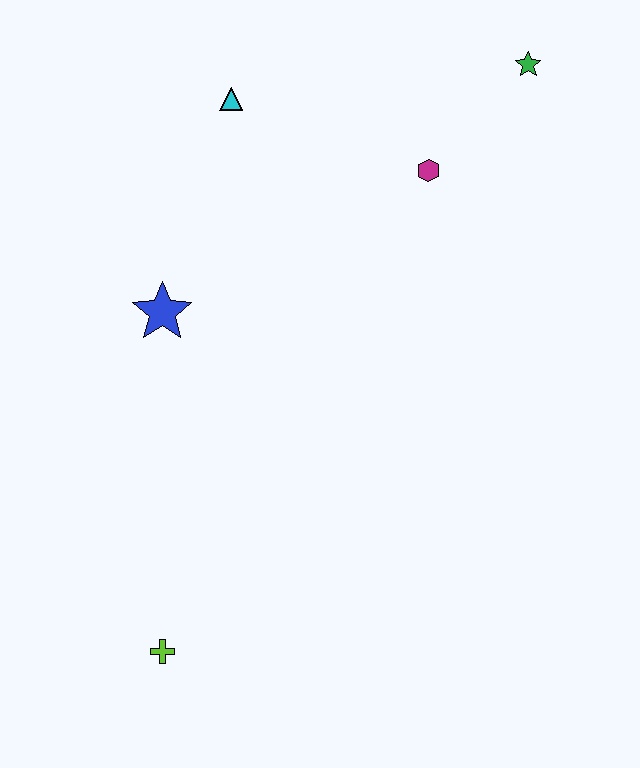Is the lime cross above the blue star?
No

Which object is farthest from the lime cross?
The green star is farthest from the lime cross.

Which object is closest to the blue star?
The cyan triangle is closest to the blue star.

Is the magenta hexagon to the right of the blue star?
Yes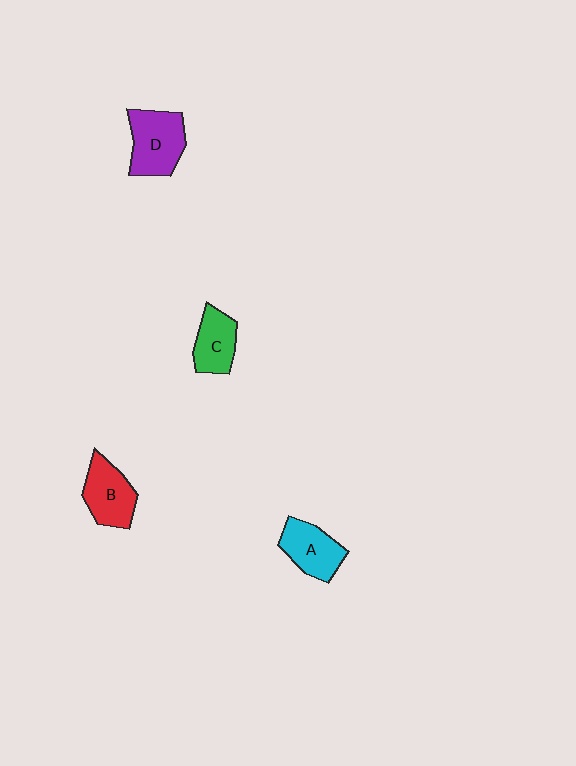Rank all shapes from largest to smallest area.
From largest to smallest: D (purple), B (red), A (cyan), C (green).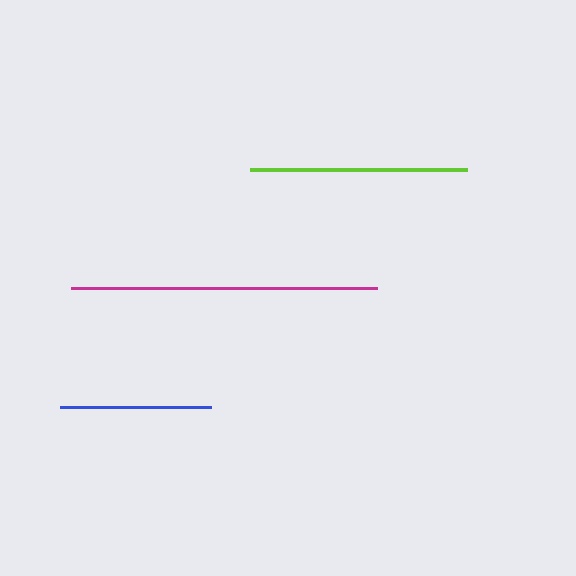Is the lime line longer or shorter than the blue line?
The lime line is longer than the blue line.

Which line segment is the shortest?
The blue line is the shortest at approximately 150 pixels.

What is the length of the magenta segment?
The magenta segment is approximately 306 pixels long.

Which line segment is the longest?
The magenta line is the longest at approximately 306 pixels.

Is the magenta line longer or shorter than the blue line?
The magenta line is longer than the blue line.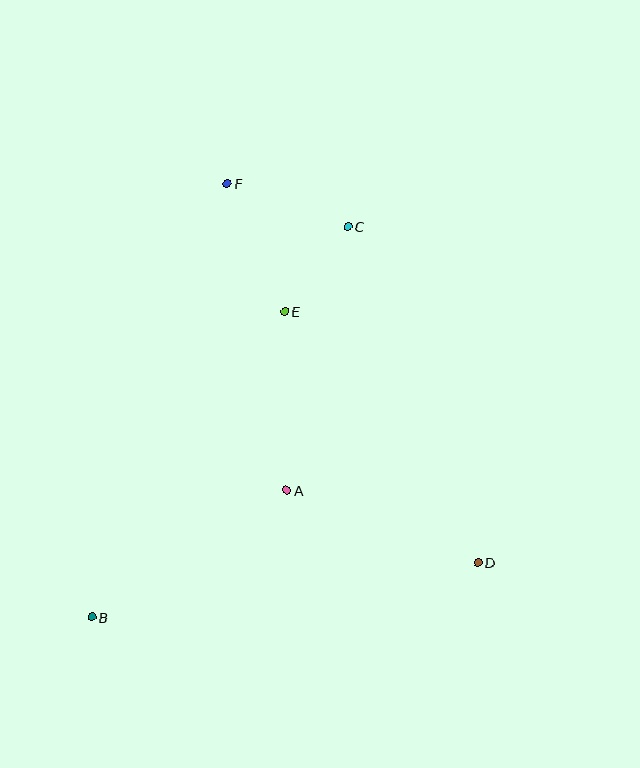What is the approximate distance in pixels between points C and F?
The distance between C and F is approximately 128 pixels.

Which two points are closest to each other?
Points C and E are closest to each other.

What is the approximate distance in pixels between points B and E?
The distance between B and E is approximately 362 pixels.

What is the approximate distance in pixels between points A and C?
The distance between A and C is approximately 271 pixels.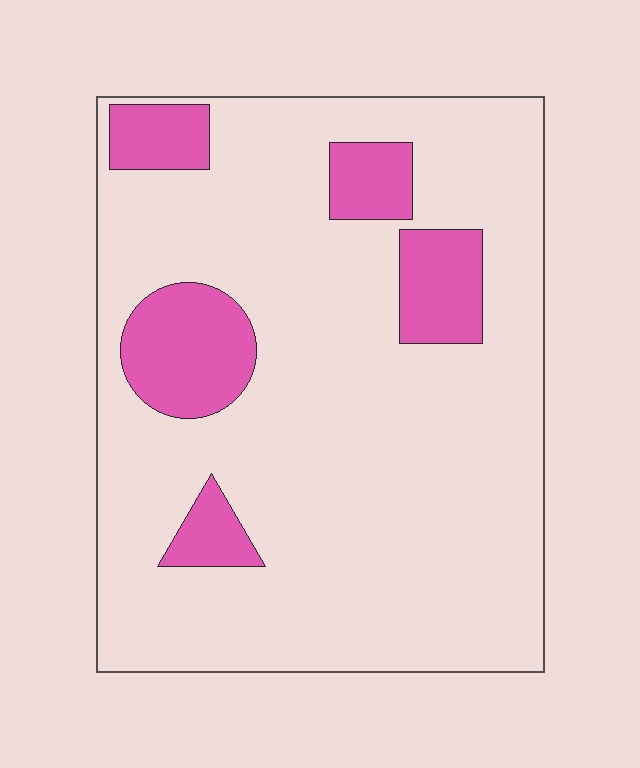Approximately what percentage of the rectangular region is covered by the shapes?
Approximately 15%.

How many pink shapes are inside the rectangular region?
5.